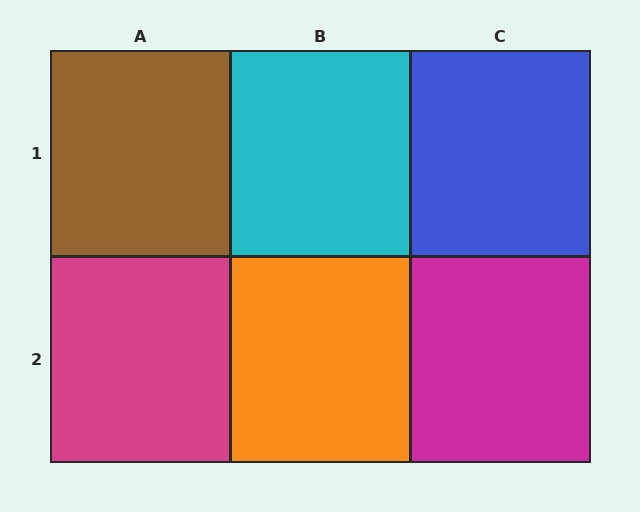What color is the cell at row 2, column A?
Magenta.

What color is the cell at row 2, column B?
Orange.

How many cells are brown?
1 cell is brown.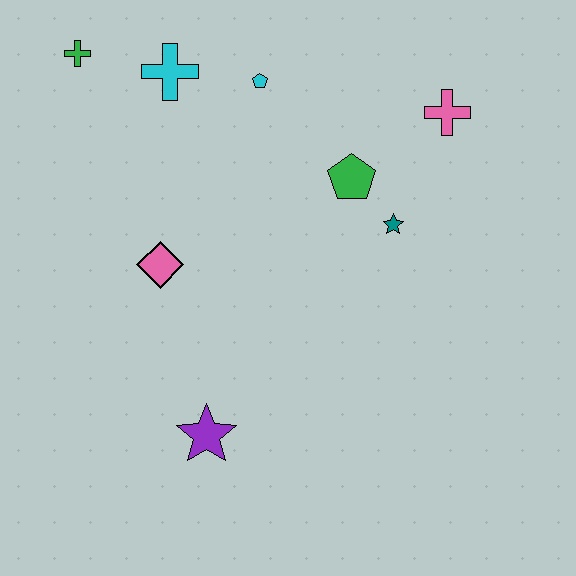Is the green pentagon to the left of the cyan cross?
No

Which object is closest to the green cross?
The cyan cross is closest to the green cross.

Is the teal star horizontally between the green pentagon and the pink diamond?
No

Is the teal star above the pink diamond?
Yes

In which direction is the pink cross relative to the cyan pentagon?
The pink cross is to the right of the cyan pentagon.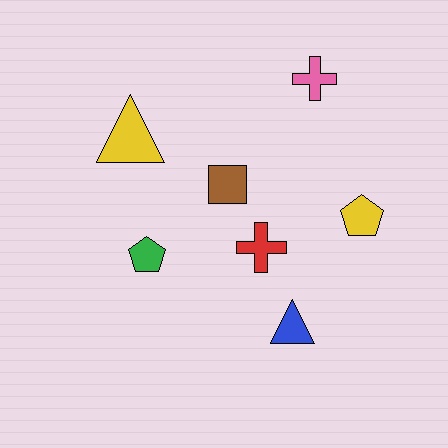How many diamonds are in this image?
There are no diamonds.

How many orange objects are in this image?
There are no orange objects.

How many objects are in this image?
There are 7 objects.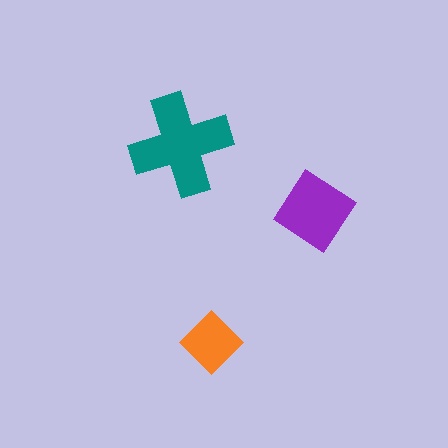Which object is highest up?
The teal cross is topmost.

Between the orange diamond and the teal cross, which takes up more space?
The teal cross.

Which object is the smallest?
The orange diamond.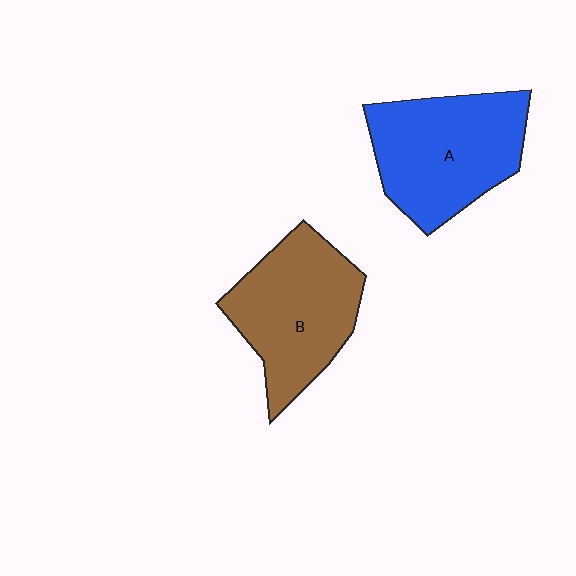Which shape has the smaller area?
Shape B (brown).